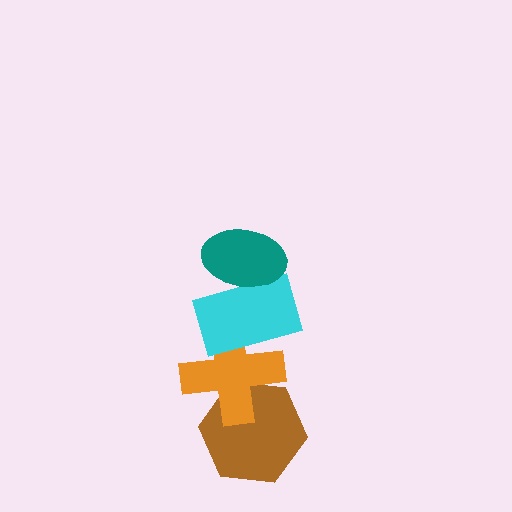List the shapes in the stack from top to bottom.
From top to bottom: the teal ellipse, the cyan rectangle, the orange cross, the brown hexagon.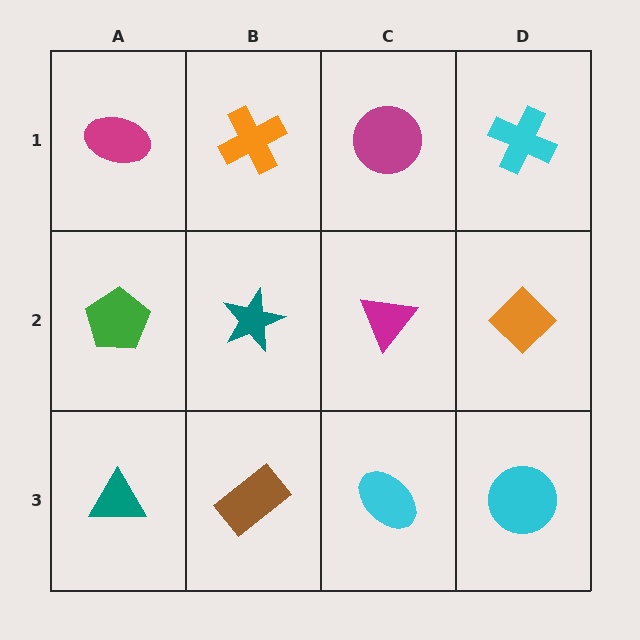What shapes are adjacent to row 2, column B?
An orange cross (row 1, column B), a brown rectangle (row 3, column B), a green pentagon (row 2, column A), a magenta triangle (row 2, column C).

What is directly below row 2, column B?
A brown rectangle.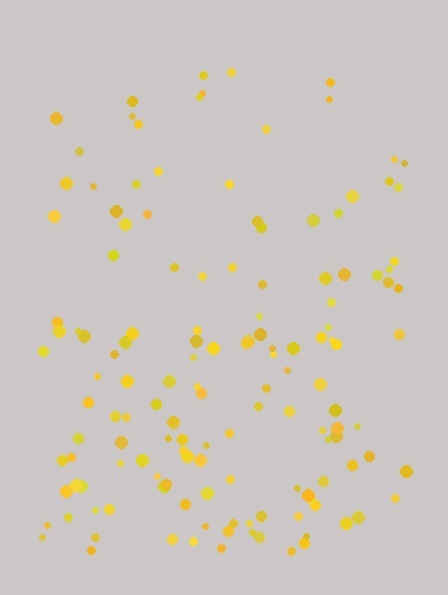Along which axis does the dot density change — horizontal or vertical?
Vertical.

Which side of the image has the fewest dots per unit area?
The top.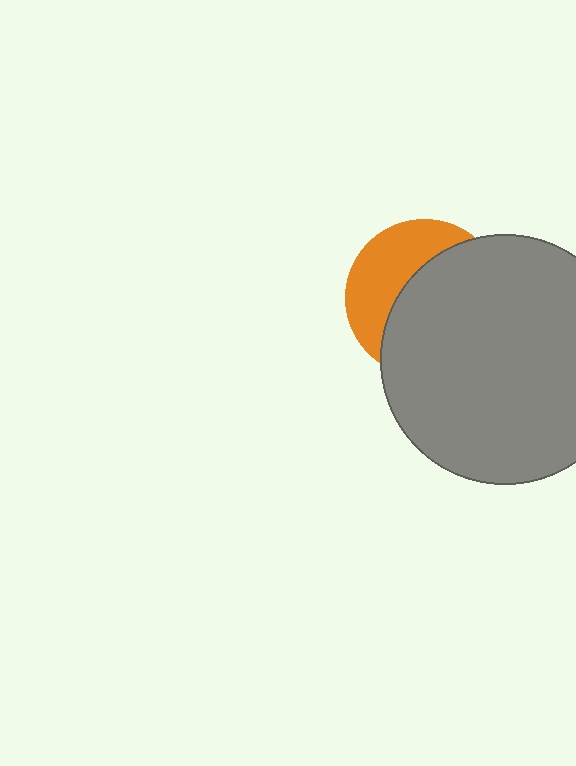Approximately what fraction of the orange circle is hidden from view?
Roughly 62% of the orange circle is hidden behind the gray circle.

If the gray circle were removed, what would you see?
You would see the complete orange circle.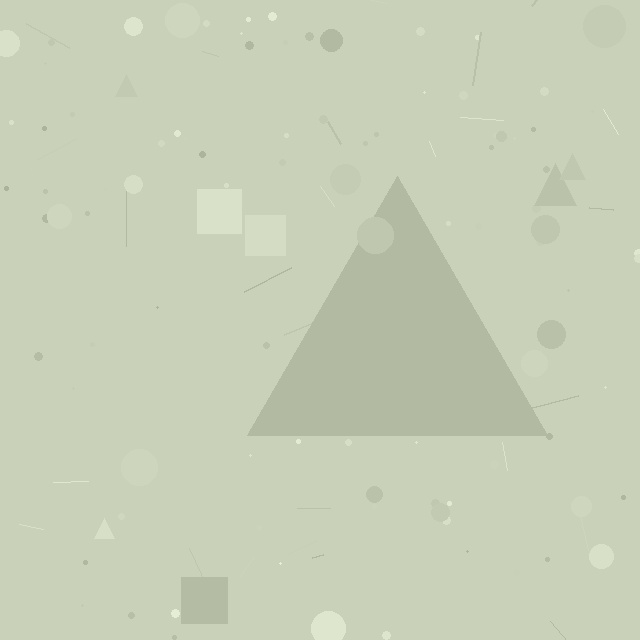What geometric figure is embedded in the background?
A triangle is embedded in the background.